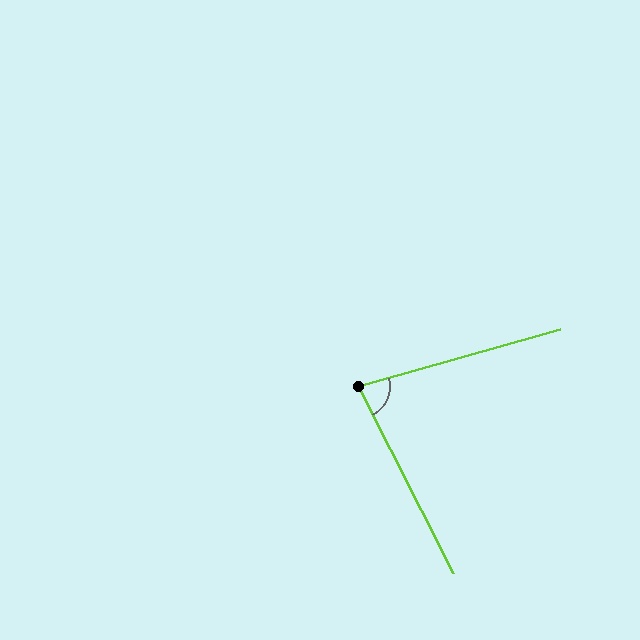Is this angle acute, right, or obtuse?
It is acute.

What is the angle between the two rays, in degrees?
Approximately 79 degrees.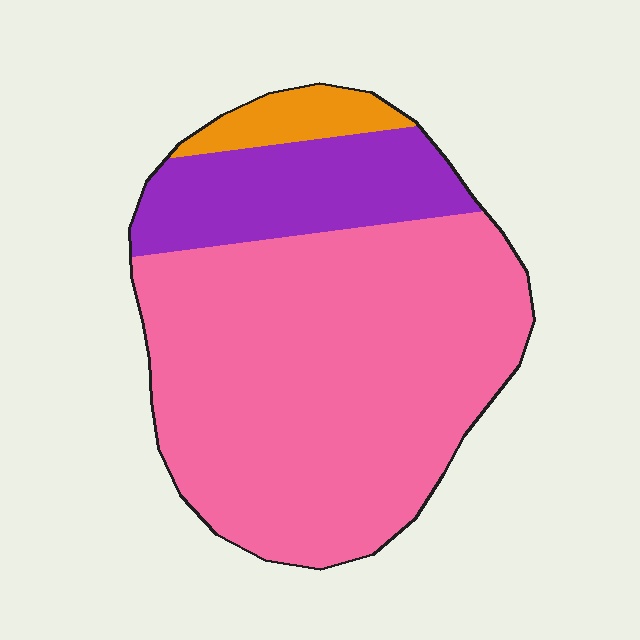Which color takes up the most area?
Pink, at roughly 75%.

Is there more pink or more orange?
Pink.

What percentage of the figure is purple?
Purple takes up about one fifth (1/5) of the figure.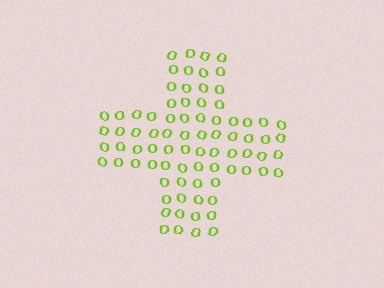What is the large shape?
The large shape is a cross.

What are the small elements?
The small elements are letter O's.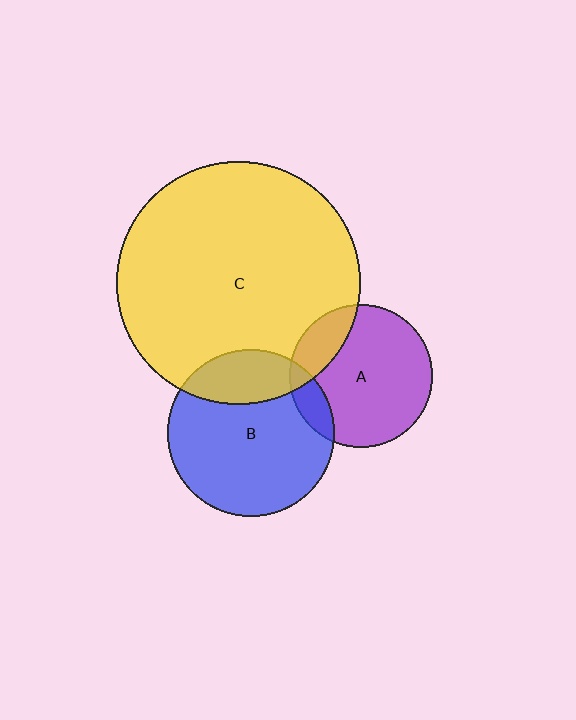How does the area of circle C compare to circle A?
Approximately 2.9 times.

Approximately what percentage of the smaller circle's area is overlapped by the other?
Approximately 20%.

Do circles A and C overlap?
Yes.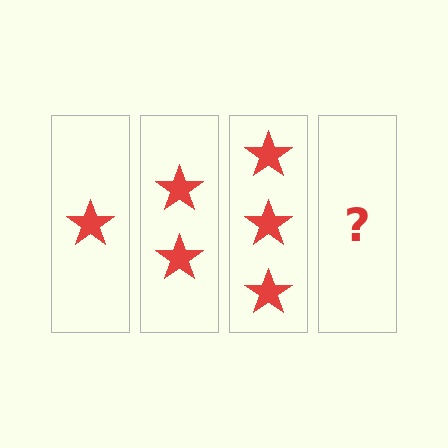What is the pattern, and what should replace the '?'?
The pattern is that each step adds one more star. The '?' should be 4 stars.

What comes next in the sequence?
The next element should be 4 stars.